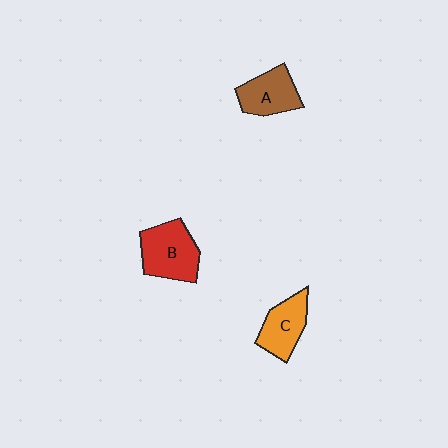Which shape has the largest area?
Shape B (red).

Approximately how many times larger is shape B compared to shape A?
Approximately 1.2 times.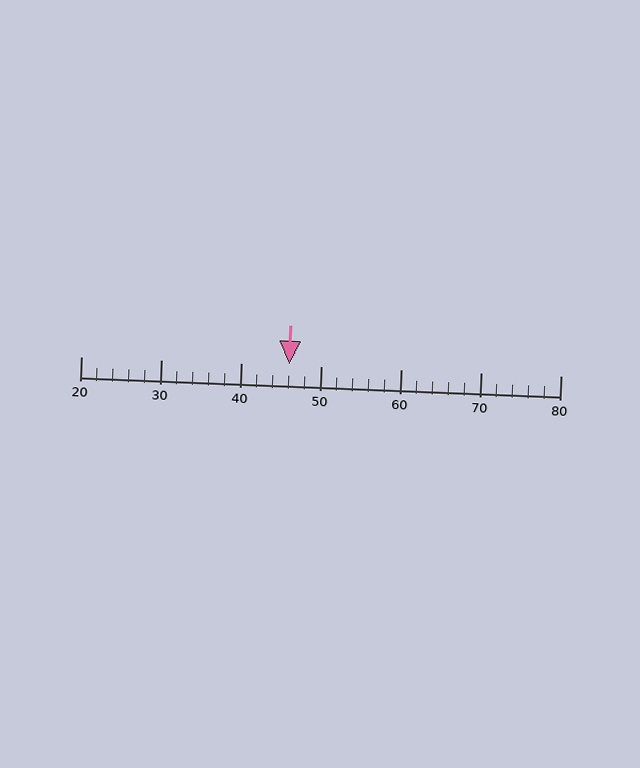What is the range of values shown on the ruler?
The ruler shows values from 20 to 80.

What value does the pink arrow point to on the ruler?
The pink arrow points to approximately 46.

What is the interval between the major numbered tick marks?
The major tick marks are spaced 10 units apart.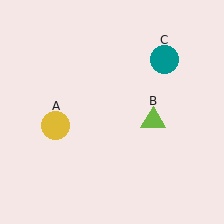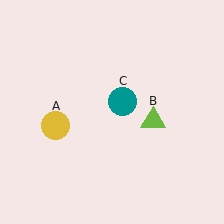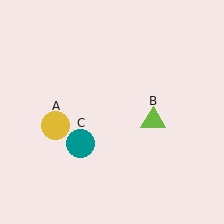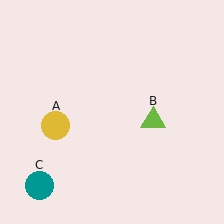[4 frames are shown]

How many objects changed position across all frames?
1 object changed position: teal circle (object C).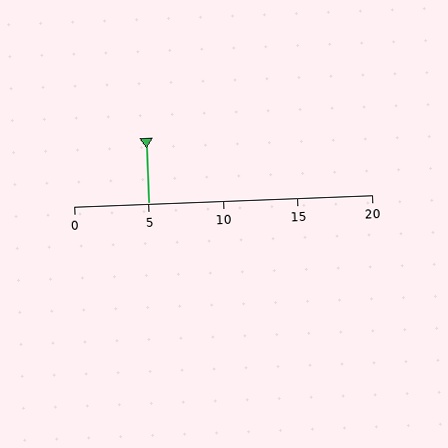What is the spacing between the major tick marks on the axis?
The major ticks are spaced 5 apart.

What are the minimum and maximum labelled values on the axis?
The axis runs from 0 to 20.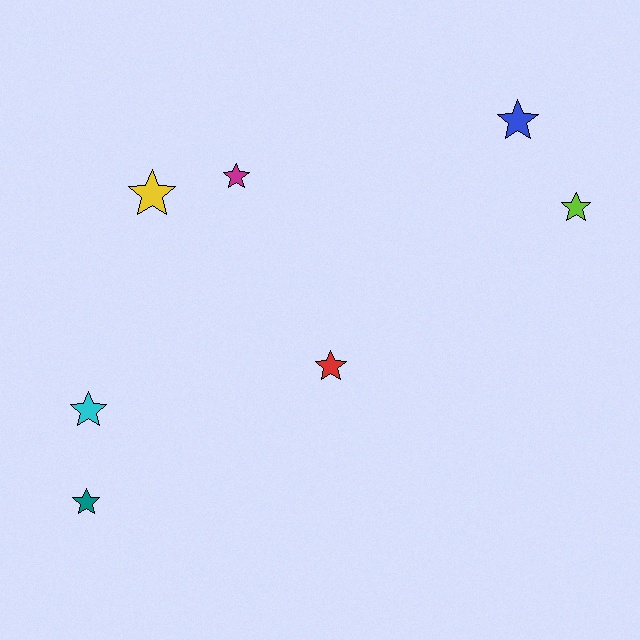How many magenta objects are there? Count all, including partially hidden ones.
There is 1 magenta object.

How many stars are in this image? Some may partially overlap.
There are 7 stars.